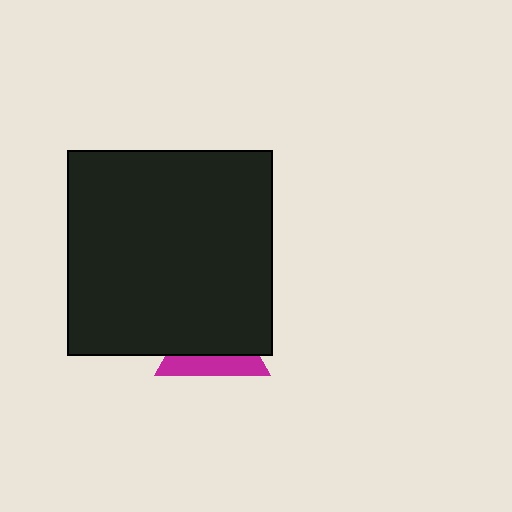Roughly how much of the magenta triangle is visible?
A small part of it is visible (roughly 35%).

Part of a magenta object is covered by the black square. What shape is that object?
It is a triangle.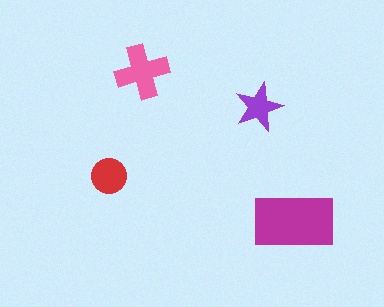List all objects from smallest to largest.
The purple star, the red circle, the pink cross, the magenta rectangle.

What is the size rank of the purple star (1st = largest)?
4th.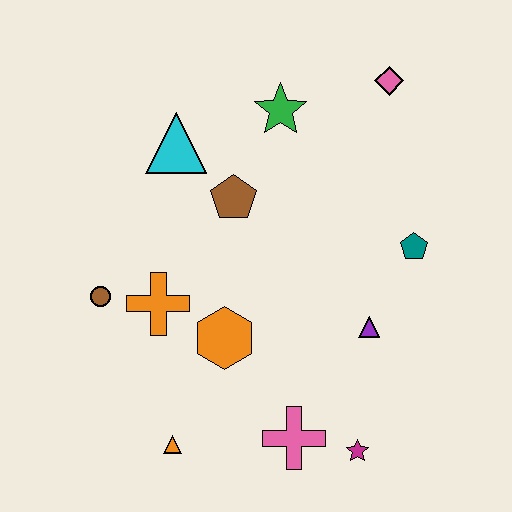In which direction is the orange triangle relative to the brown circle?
The orange triangle is below the brown circle.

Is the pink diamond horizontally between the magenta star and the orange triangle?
No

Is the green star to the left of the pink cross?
Yes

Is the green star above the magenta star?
Yes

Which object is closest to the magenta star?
The pink cross is closest to the magenta star.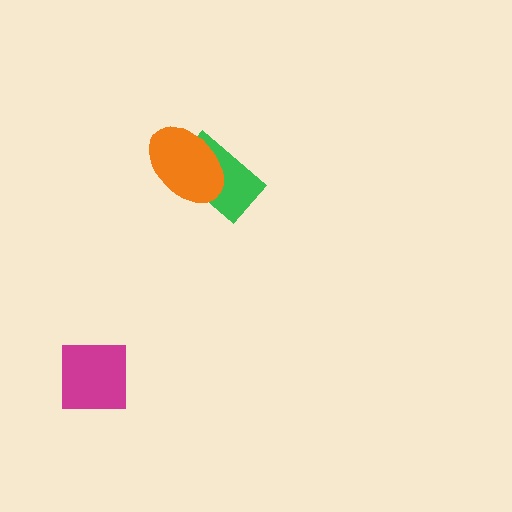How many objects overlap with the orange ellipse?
1 object overlaps with the orange ellipse.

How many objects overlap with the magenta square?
0 objects overlap with the magenta square.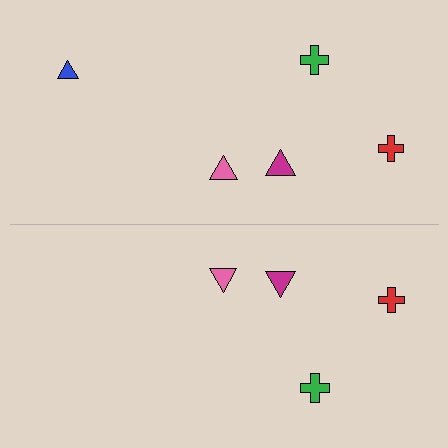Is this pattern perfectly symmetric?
No, the pattern is not perfectly symmetric. A blue triangle is missing from the bottom side.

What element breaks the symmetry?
A blue triangle is missing from the bottom side.